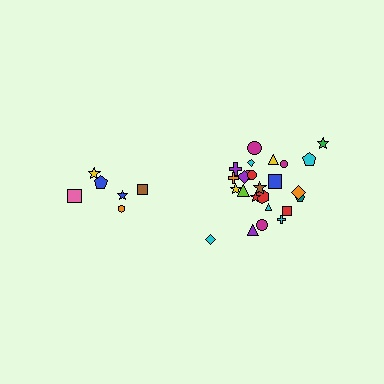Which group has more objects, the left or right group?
The right group.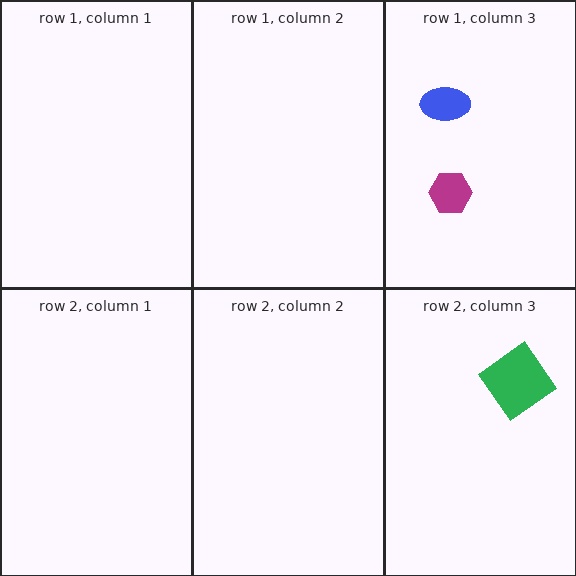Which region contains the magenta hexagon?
The row 1, column 3 region.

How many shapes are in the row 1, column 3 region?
2.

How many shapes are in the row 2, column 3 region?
1.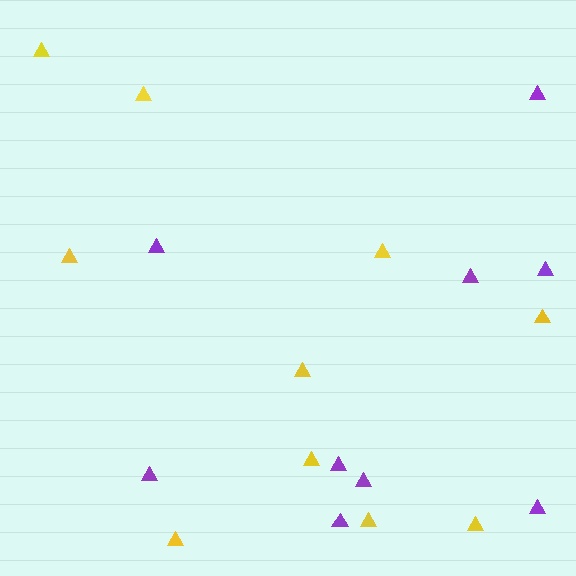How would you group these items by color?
There are 2 groups: one group of purple triangles (9) and one group of yellow triangles (10).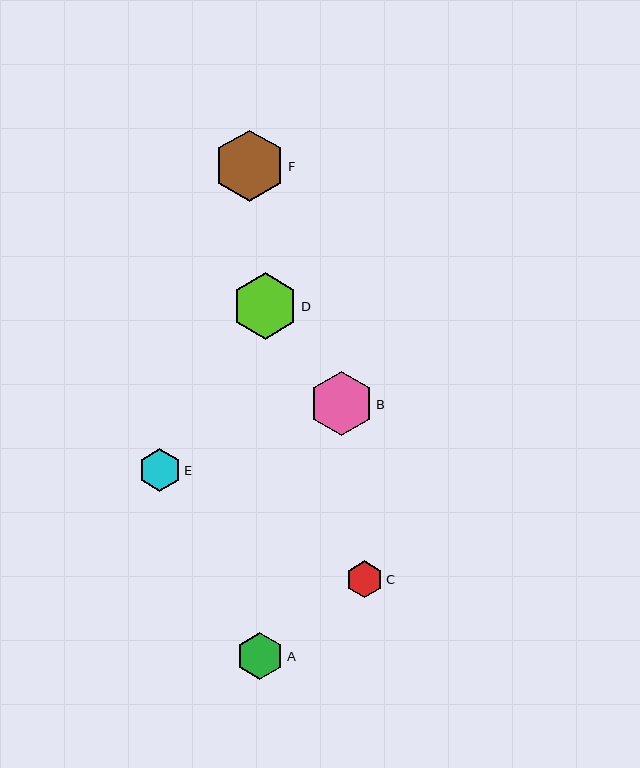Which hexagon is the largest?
Hexagon F is the largest with a size of approximately 71 pixels.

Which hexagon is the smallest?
Hexagon C is the smallest with a size of approximately 37 pixels.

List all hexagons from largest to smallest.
From largest to smallest: F, D, B, A, E, C.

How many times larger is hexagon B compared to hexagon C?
Hexagon B is approximately 1.7 times the size of hexagon C.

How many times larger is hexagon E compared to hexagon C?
Hexagon E is approximately 1.2 times the size of hexagon C.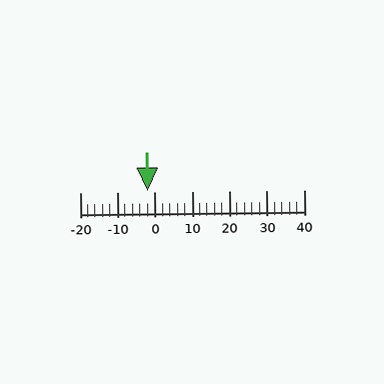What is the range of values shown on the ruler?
The ruler shows values from -20 to 40.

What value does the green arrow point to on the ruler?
The green arrow points to approximately -2.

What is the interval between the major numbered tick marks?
The major tick marks are spaced 10 units apart.